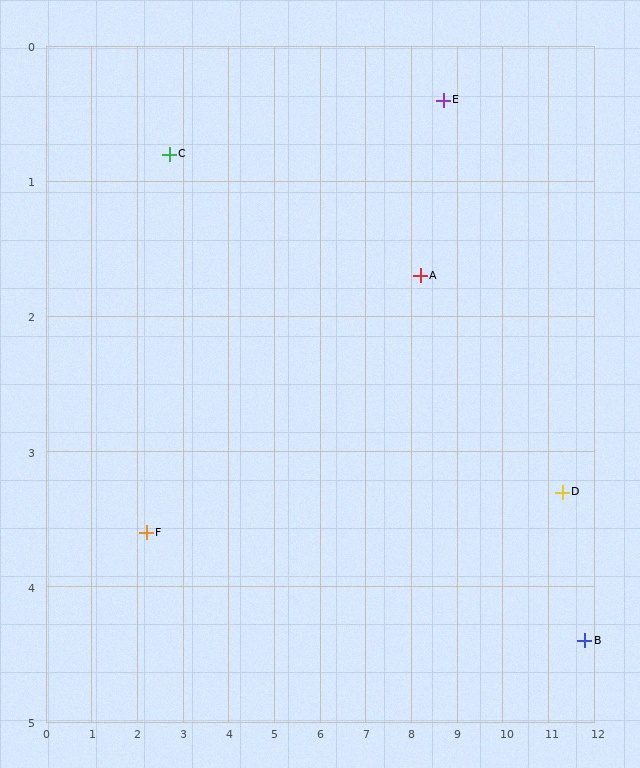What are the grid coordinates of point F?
Point F is at approximately (2.2, 3.6).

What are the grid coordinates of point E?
Point E is at approximately (8.7, 0.4).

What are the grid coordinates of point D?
Point D is at approximately (11.3, 3.3).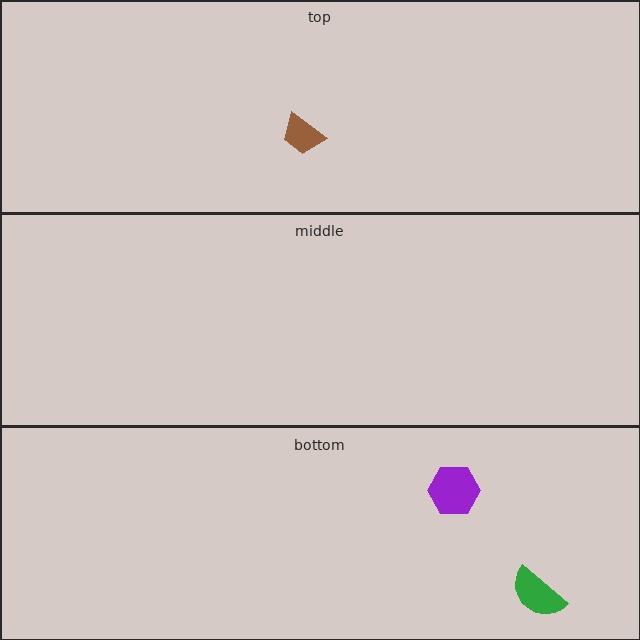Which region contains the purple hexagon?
The bottom region.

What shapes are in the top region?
The brown trapezoid.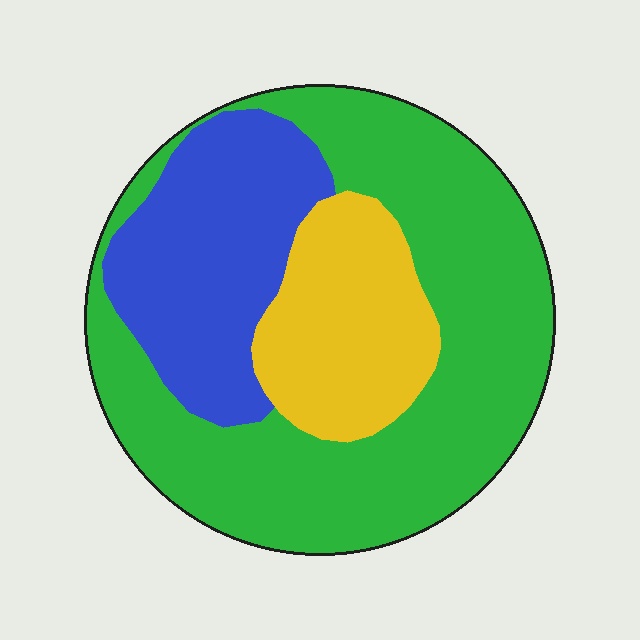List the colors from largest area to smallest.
From largest to smallest: green, blue, yellow.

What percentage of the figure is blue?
Blue takes up about one quarter (1/4) of the figure.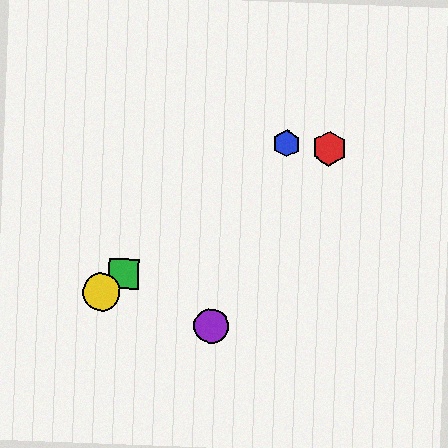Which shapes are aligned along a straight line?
The blue hexagon, the green square, the yellow circle are aligned along a straight line.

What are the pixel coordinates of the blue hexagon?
The blue hexagon is at (286, 143).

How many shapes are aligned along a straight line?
3 shapes (the blue hexagon, the green square, the yellow circle) are aligned along a straight line.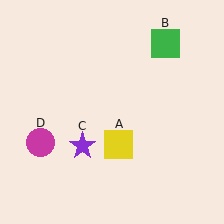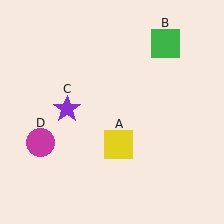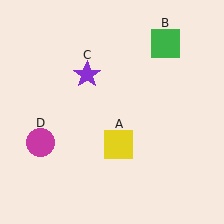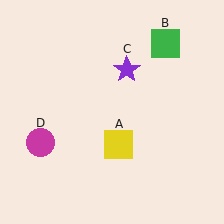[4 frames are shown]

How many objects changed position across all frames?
1 object changed position: purple star (object C).